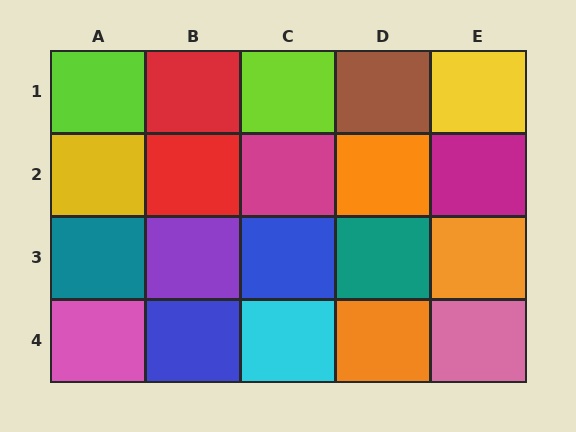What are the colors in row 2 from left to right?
Yellow, red, magenta, orange, magenta.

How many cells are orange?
3 cells are orange.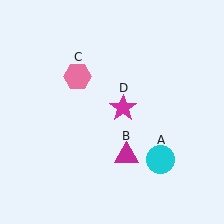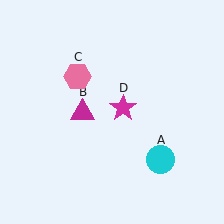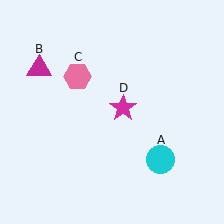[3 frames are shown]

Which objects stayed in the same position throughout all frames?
Cyan circle (object A) and pink hexagon (object C) and magenta star (object D) remained stationary.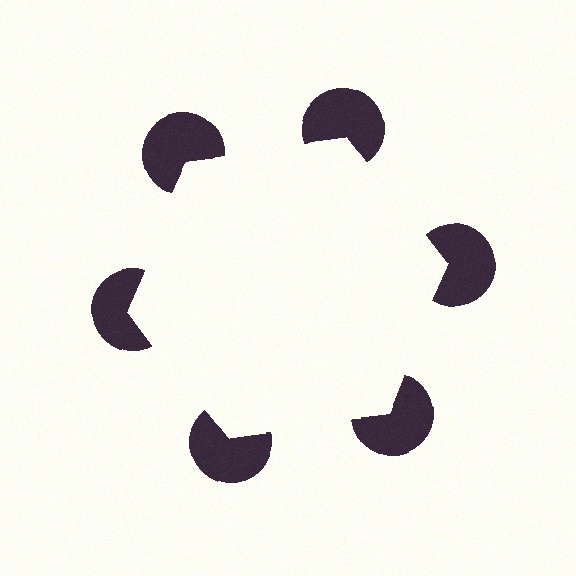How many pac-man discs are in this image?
There are 6 — one at each vertex of the illusory hexagon.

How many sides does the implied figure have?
6 sides.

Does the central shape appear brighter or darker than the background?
It typically appears slightly brighter than the background, even though no actual brightness change is drawn.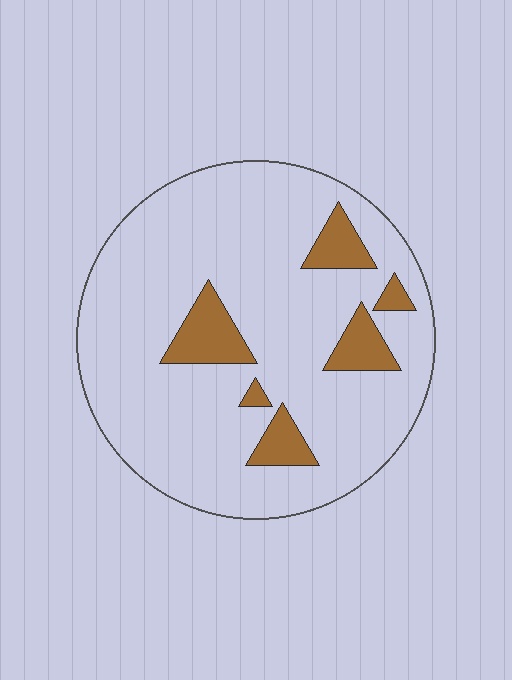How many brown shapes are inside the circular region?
6.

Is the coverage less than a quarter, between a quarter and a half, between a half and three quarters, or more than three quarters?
Less than a quarter.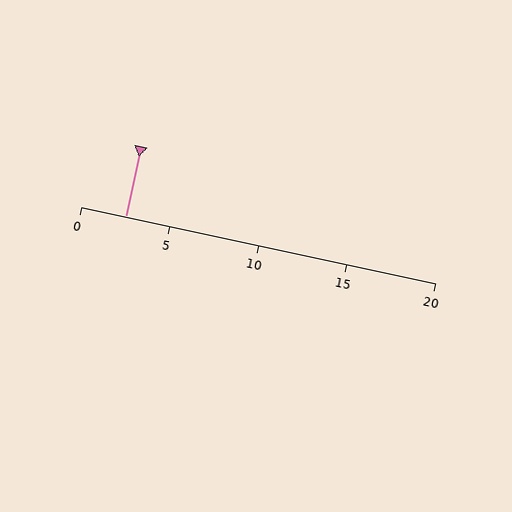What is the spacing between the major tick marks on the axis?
The major ticks are spaced 5 apart.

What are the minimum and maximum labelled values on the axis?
The axis runs from 0 to 20.